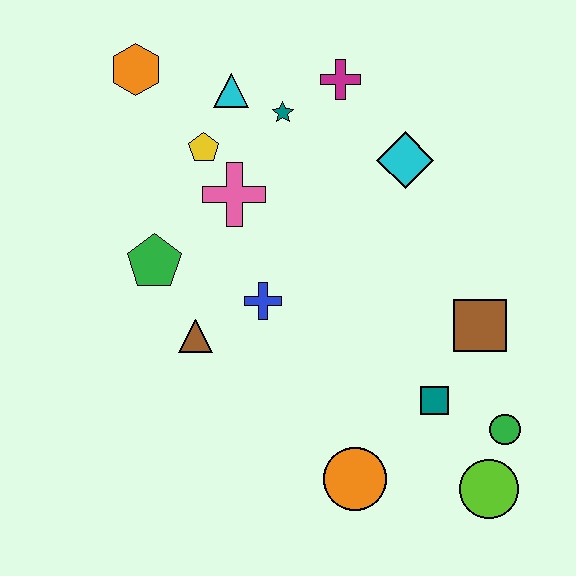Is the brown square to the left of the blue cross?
No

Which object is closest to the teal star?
The cyan triangle is closest to the teal star.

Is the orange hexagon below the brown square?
No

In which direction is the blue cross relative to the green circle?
The blue cross is to the left of the green circle.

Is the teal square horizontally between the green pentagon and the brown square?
Yes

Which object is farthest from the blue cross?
The lime circle is farthest from the blue cross.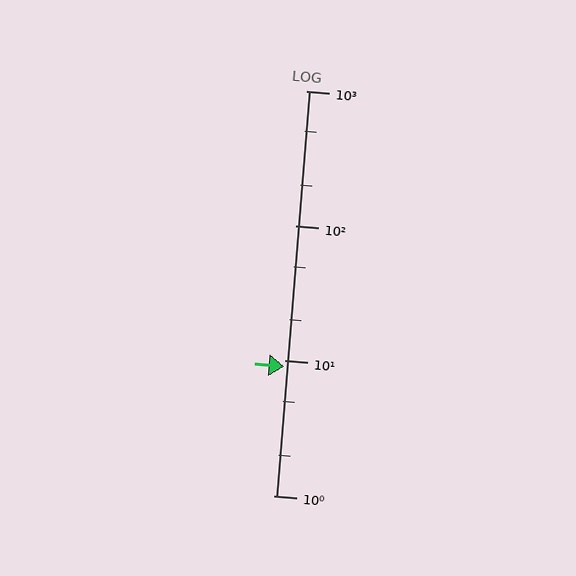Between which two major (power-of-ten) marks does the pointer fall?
The pointer is between 1 and 10.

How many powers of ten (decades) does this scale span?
The scale spans 3 decades, from 1 to 1000.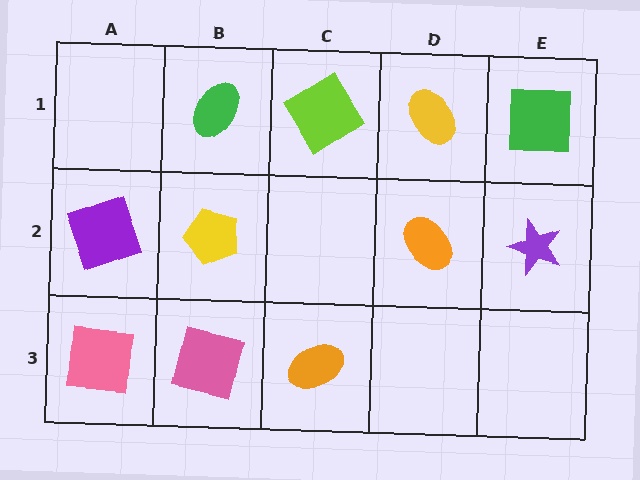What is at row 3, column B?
A pink square.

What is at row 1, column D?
A yellow ellipse.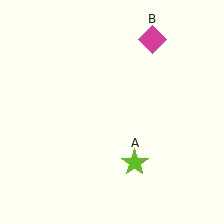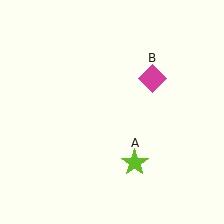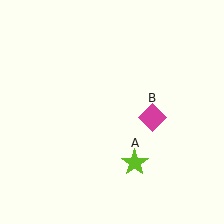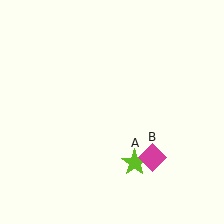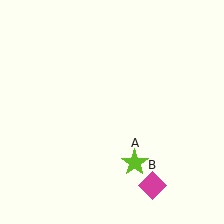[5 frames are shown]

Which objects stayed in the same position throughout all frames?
Lime star (object A) remained stationary.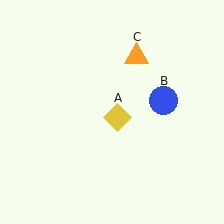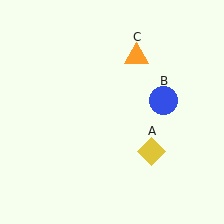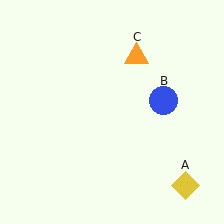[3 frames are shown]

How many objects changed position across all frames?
1 object changed position: yellow diamond (object A).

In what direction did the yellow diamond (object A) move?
The yellow diamond (object A) moved down and to the right.